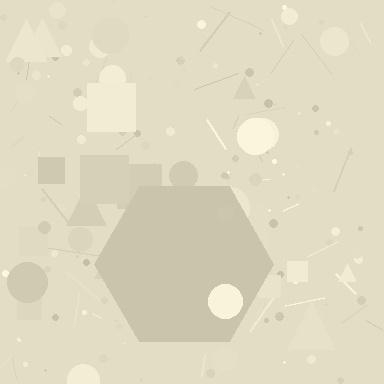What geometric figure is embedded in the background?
A hexagon is embedded in the background.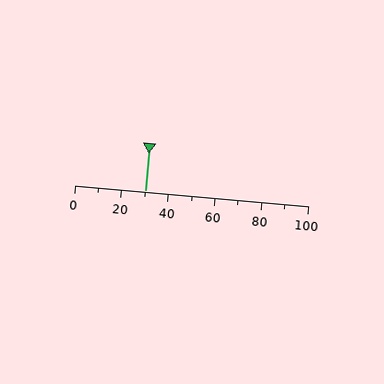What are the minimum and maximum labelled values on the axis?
The axis runs from 0 to 100.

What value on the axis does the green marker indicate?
The marker indicates approximately 30.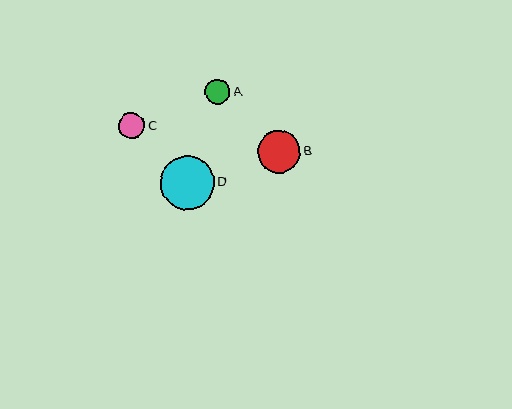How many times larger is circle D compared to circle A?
Circle D is approximately 2.2 times the size of circle A.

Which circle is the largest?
Circle D is the largest with a size of approximately 54 pixels.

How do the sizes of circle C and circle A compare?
Circle C and circle A are approximately the same size.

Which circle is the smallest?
Circle A is the smallest with a size of approximately 25 pixels.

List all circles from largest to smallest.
From largest to smallest: D, B, C, A.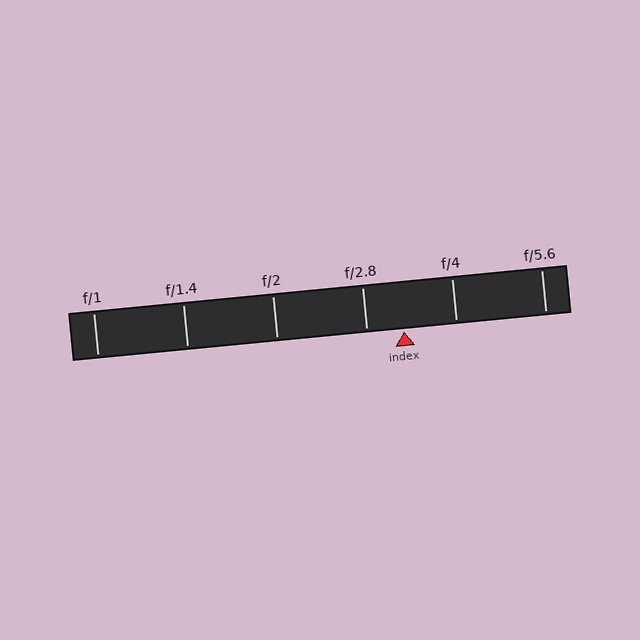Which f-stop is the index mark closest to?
The index mark is closest to f/2.8.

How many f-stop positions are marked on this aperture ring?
There are 6 f-stop positions marked.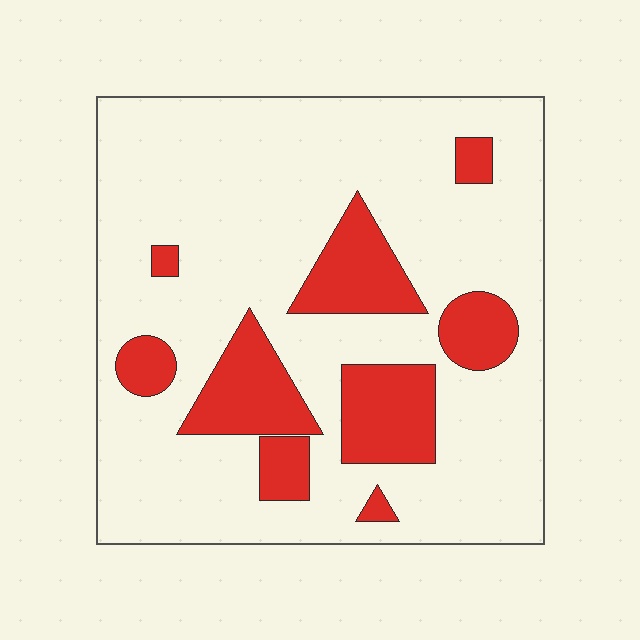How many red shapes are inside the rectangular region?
9.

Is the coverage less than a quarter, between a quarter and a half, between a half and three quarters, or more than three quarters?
Less than a quarter.